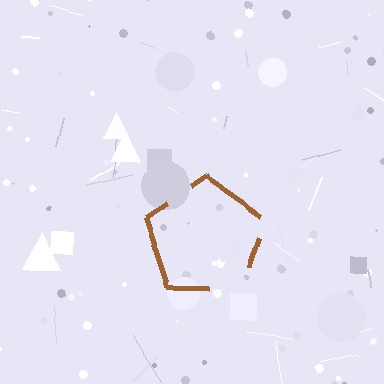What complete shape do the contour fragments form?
The contour fragments form a pentagon.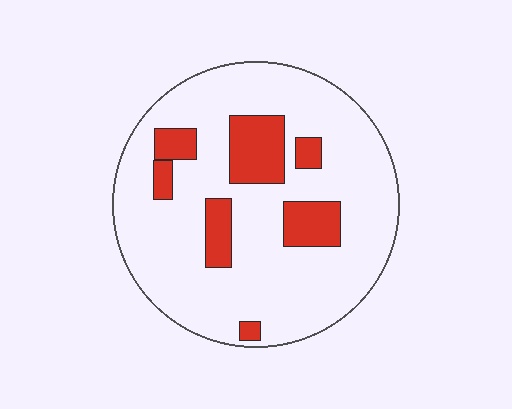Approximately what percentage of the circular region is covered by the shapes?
Approximately 20%.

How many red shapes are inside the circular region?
7.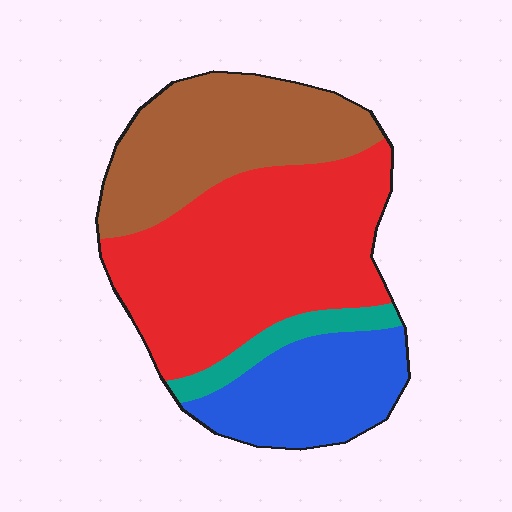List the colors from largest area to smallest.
From largest to smallest: red, brown, blue, teal.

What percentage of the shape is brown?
Brown takes up about one quarter (1/4) of the shape.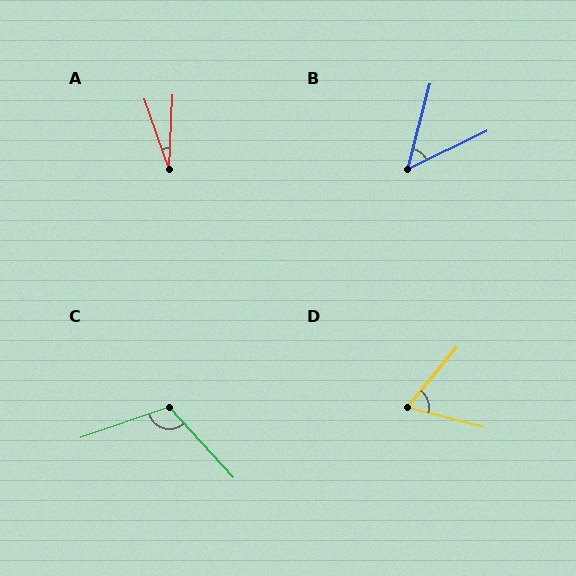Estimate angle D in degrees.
Approximately 66 degrees.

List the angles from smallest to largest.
A (22°), B (50°), D (66°), C (113°).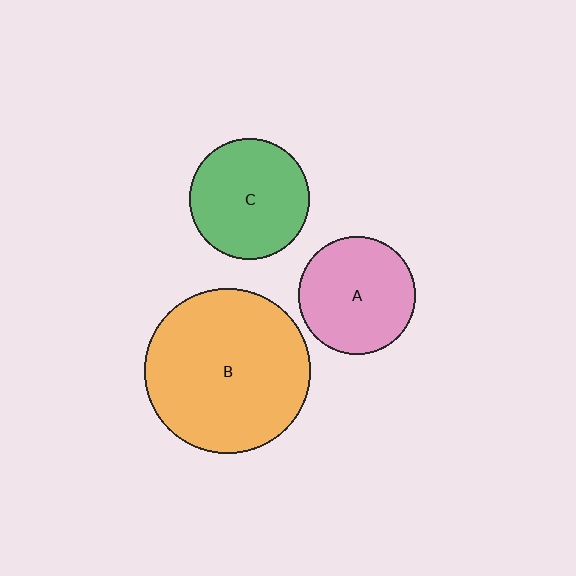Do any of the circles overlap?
No, none of the circles overlap.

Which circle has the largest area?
Circle B (orange).